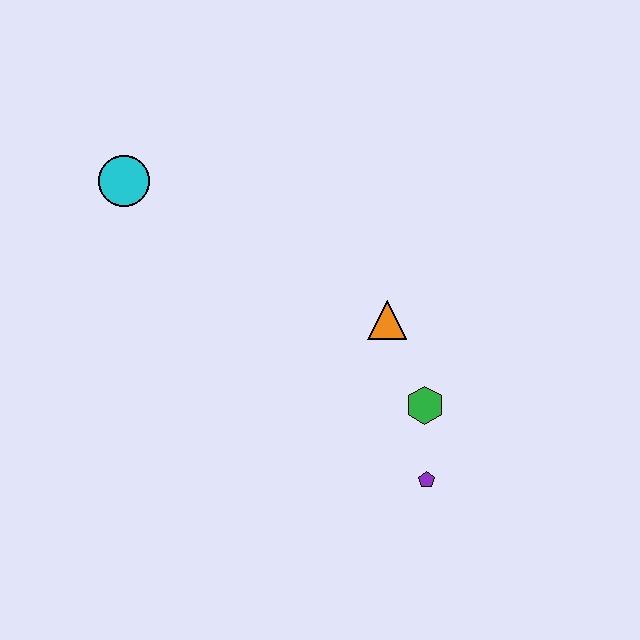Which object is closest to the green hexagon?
The purple pentagon is closest to the green hexagon.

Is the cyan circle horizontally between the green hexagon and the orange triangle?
No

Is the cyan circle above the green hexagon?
Yes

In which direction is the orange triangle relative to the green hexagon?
The orange triangle is above the green hexagon.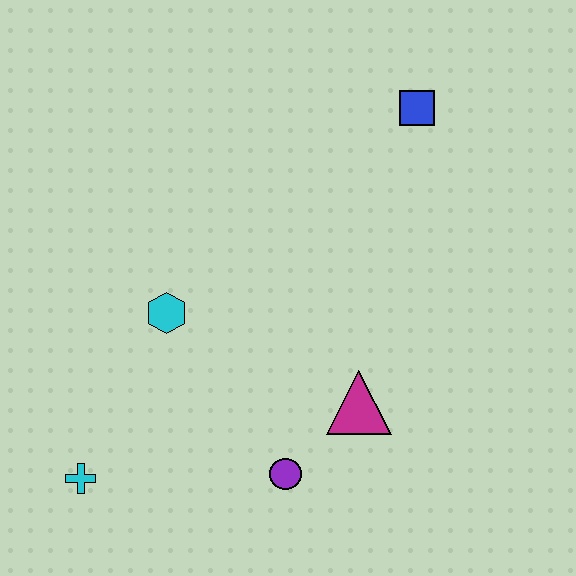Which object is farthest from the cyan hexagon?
The blue square is farthest from the cyan hexagon.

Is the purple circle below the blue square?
Yes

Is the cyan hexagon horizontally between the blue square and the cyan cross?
Yes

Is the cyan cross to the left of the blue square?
Yes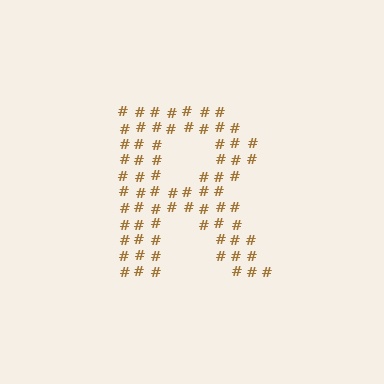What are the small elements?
The small elements are hash symbols.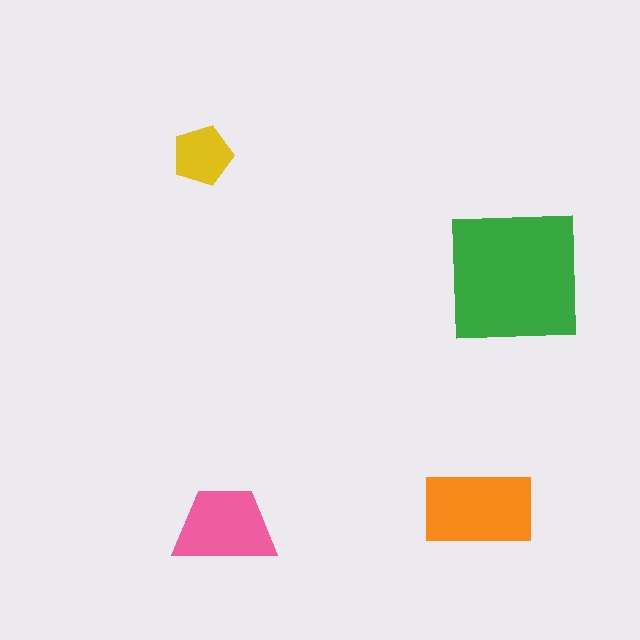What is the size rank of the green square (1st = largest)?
1st.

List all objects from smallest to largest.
The yellow pentagon, the pink trapezoid, the orange rectangle, the green square.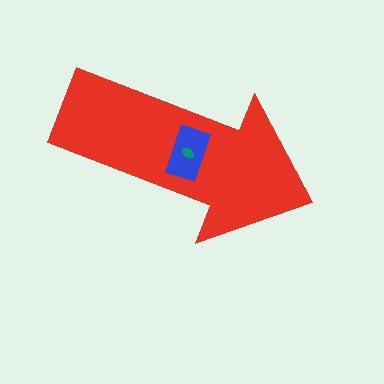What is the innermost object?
The teal ellipse.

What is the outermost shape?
The red arrow.